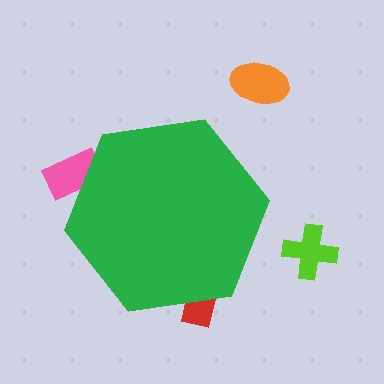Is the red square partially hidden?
Yes, the red square is partially hidden behind the green hexagon.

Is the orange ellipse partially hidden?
No, the orange ellipse is fully visible.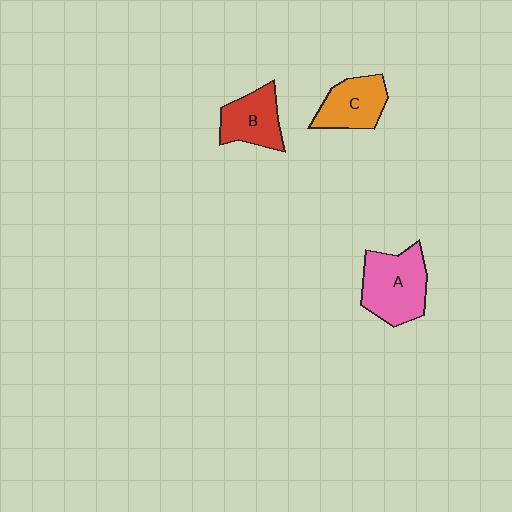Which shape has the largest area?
Shape A (pink).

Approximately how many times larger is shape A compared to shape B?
Approximately 1.4 times.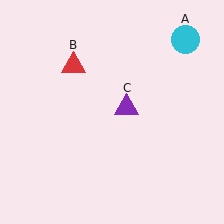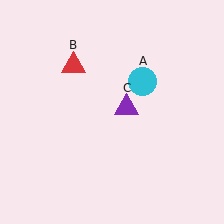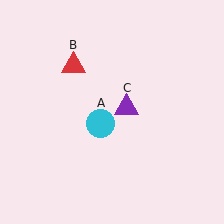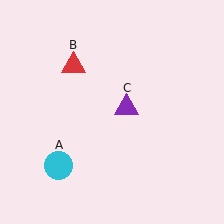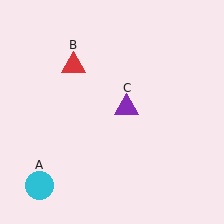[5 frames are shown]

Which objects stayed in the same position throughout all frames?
Red triangle (object B) and purple triangle (object C) remained stationary.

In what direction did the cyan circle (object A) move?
The cyan circle (object A) moved down and to the left.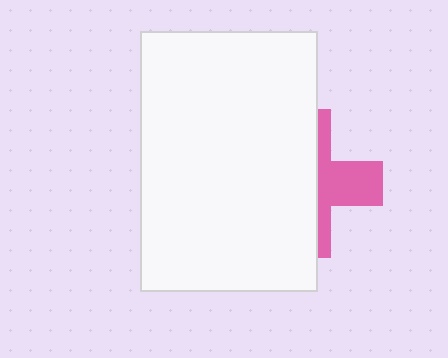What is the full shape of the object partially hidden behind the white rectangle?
The partially hidden object is a pink cross.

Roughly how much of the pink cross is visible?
A small part of it is visible (roughly 38%).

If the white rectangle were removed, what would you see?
You would see the complete pink cross.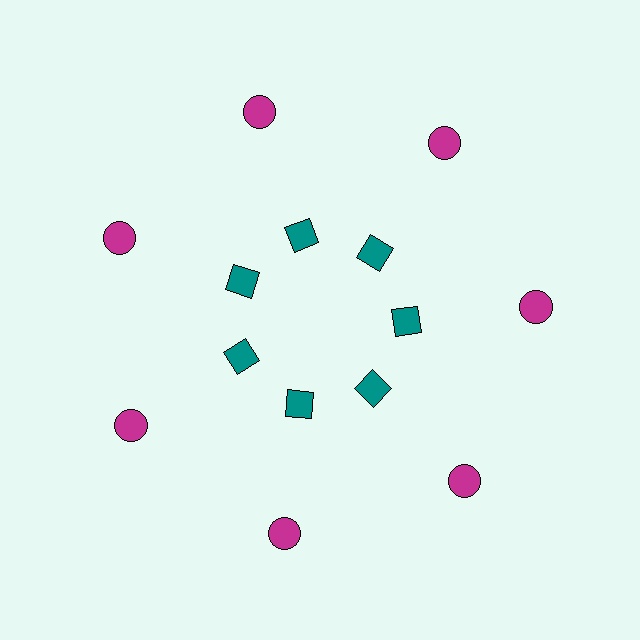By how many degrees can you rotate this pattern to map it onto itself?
The pattern maps onto itself every 51 degrees of rotation.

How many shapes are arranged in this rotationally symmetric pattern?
There are 14 shapes, arranged in 7 groups of 2.